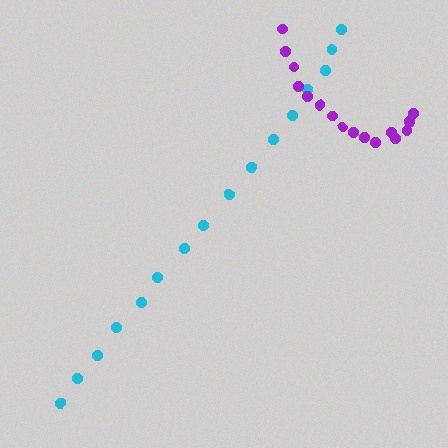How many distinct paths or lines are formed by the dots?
There are 2 distinct paths.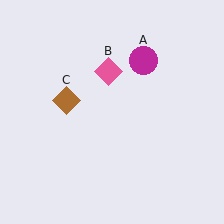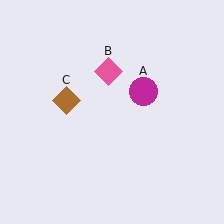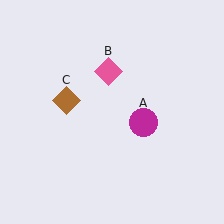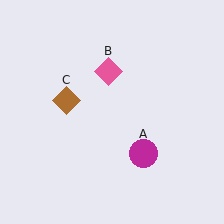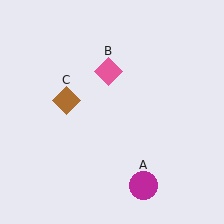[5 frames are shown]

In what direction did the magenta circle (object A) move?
The magenta circle (object A) moved down.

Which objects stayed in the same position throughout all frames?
Pink diamond (object B) and brown diamond (object C) remained stationary.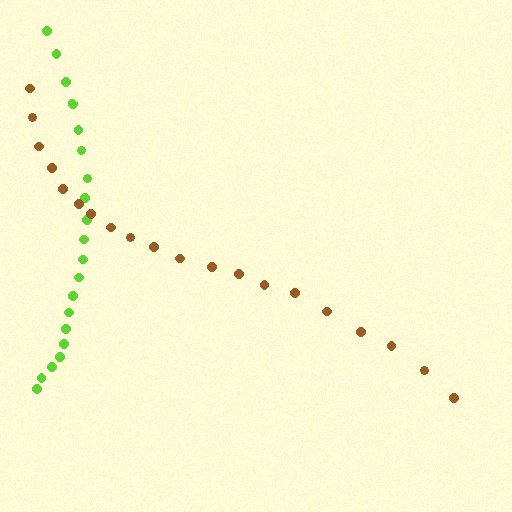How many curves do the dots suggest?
There are 2 distinct paths.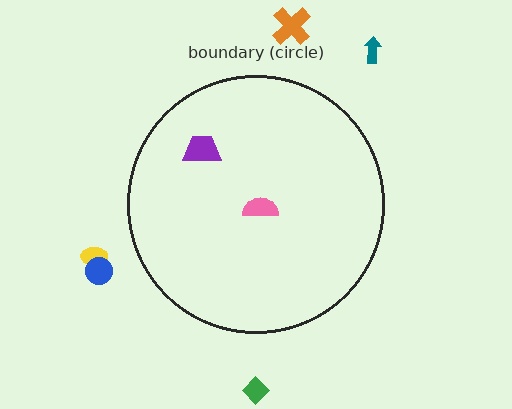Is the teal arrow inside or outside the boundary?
Outside.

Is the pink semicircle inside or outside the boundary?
Inside.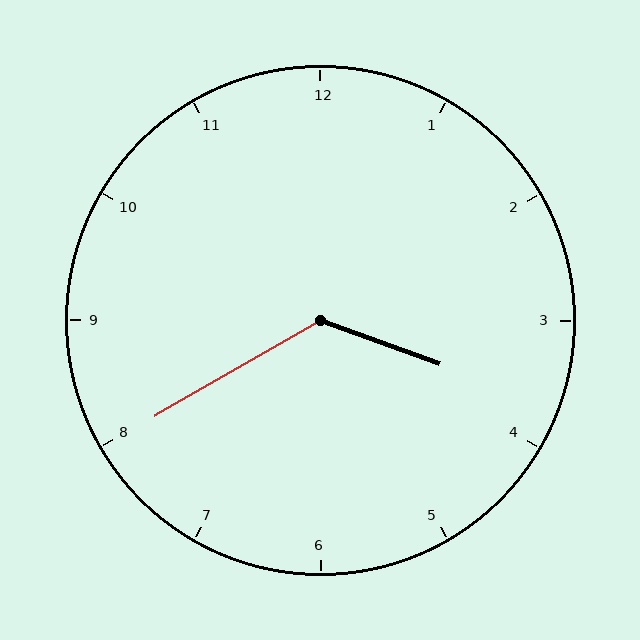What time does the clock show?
3:40.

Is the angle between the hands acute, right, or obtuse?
It is obtuse.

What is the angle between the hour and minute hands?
Approximately 130 degrees.